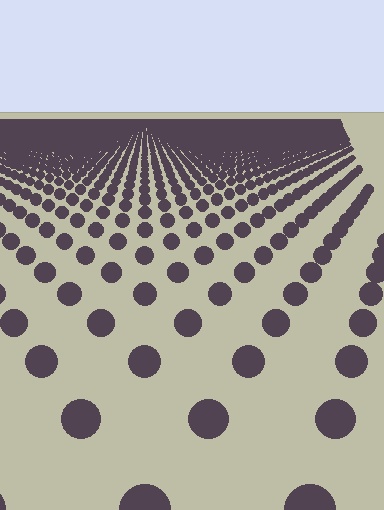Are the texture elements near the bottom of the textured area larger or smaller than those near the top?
Larger. Near the bottom, elements are closer to the viewer and appear at a bigger on-screen size.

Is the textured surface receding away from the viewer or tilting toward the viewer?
The surface is receding away from the viewer. Texture elements get smaller and denser toward the top.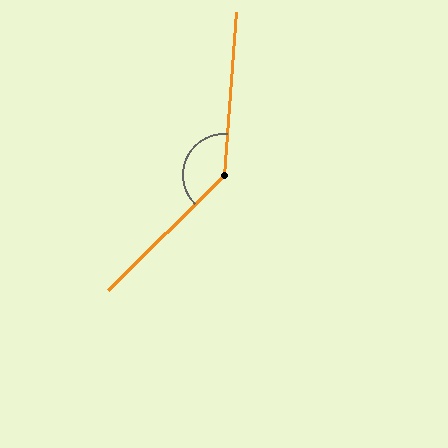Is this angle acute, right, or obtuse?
It is obtuse.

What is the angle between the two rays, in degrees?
Approximately 139 degrees.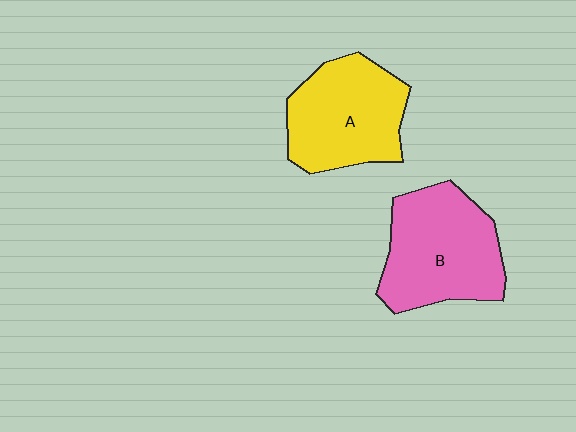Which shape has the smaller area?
Shape A (yellow).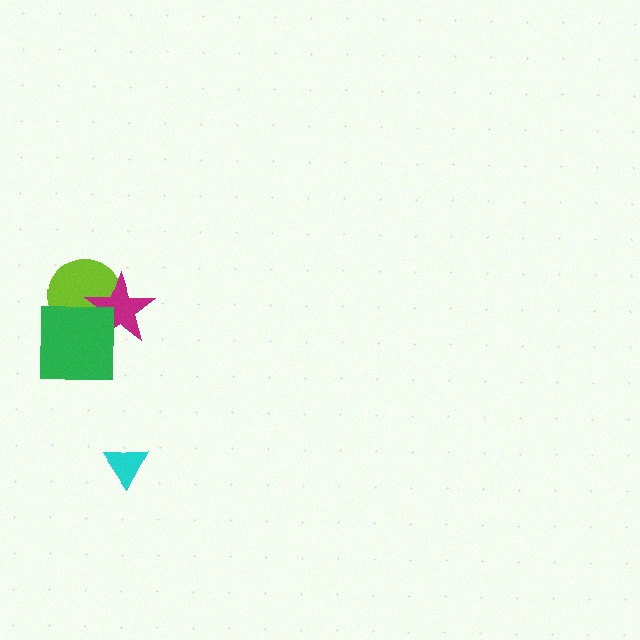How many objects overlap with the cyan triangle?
0 objects overlap with the cyan triangle.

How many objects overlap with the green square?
2 objects overlap with the green square.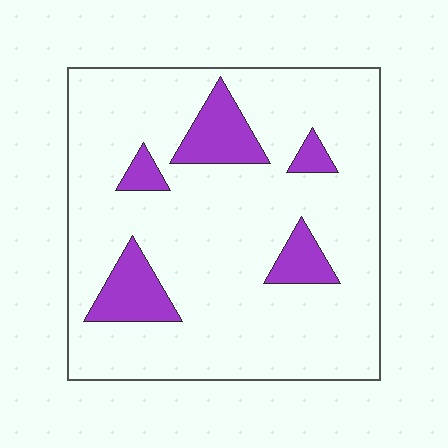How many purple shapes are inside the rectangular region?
5.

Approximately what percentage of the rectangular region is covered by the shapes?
Approximately 15%.